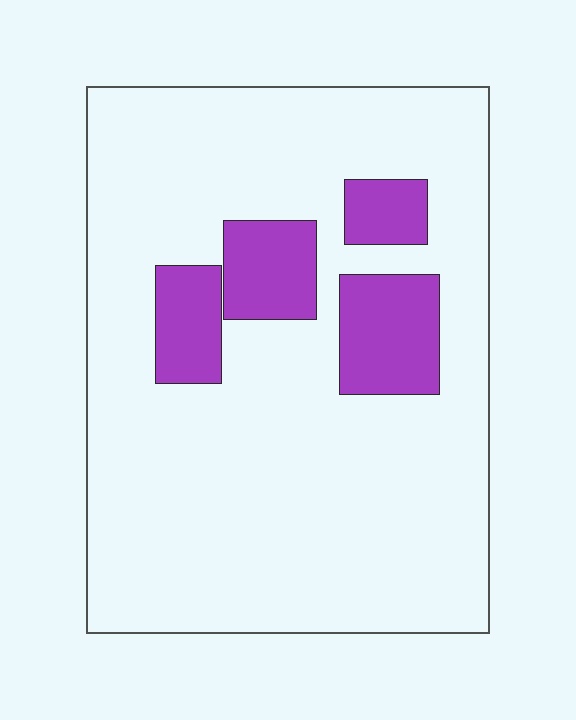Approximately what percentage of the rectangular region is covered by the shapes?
Approximately 15%.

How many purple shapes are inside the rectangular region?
4.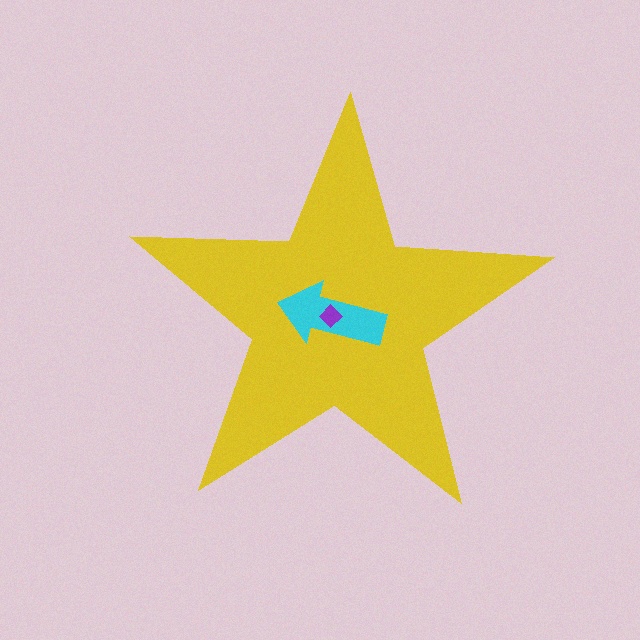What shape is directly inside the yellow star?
The cyan arrow.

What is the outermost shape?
The yellow star.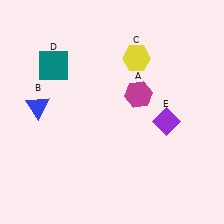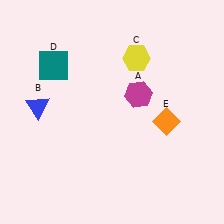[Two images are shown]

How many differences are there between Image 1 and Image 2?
There is 1 difference between the two images.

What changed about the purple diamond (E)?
In Image 1, E is purple. In Image 2, it changed to orange.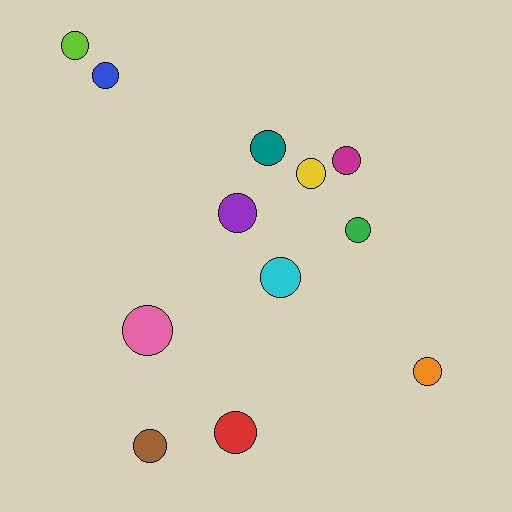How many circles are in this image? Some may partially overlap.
There are 12 circles.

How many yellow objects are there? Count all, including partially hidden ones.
There is 1 yellow object.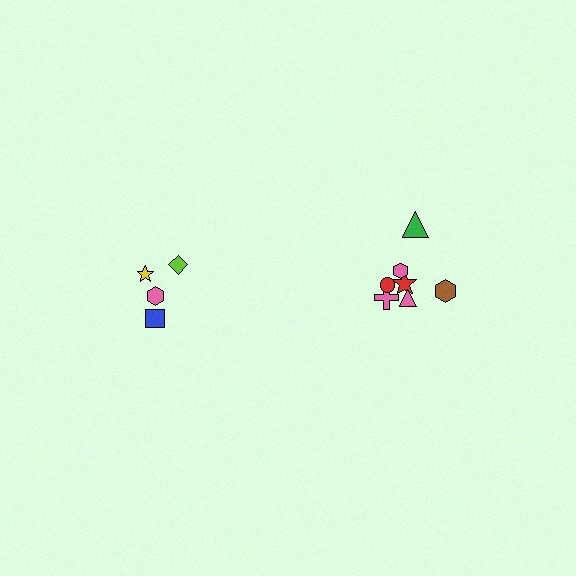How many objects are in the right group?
There are 7 objects.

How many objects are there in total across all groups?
There are 11 objects.